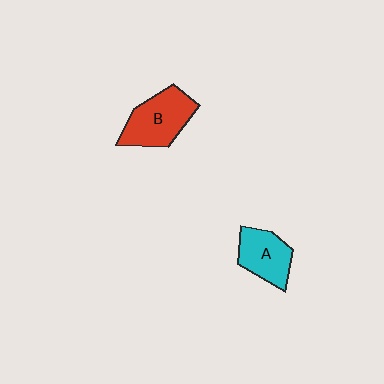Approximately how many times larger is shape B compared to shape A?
Approximately 1.3 times.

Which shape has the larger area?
Shape B (red).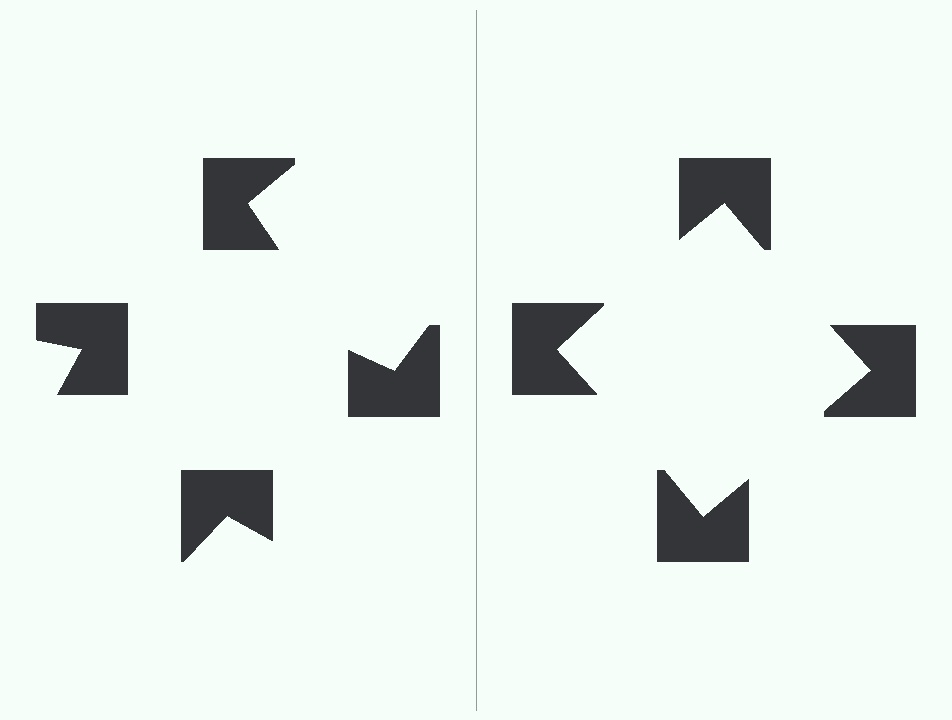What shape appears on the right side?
An illusory square.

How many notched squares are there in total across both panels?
8 — 4 on each side.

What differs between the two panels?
The notched squares are positioned identically on both sides; only the wedge orientations differ. On the right they align to a square; on the left they are misaligned.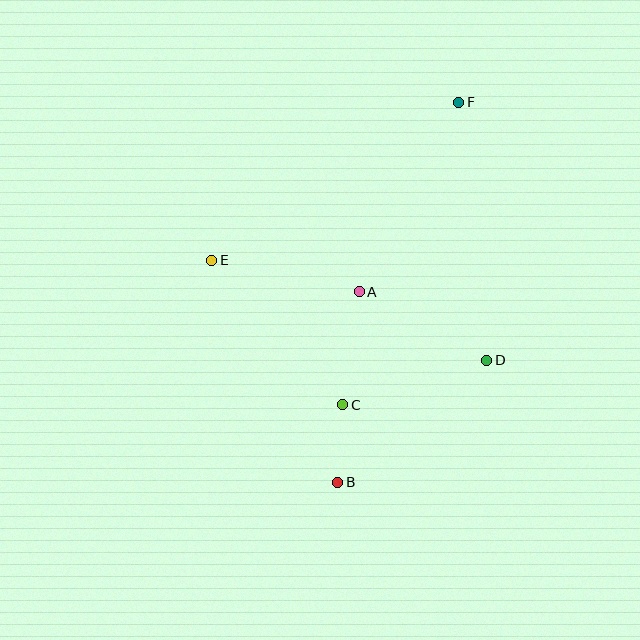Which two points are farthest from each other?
Points B and F are farthest from each other.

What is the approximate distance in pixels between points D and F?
The distance between D and F is approximately 259 pixels.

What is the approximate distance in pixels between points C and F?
The distance between C and F is approximately 324 pixels.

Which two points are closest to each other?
Points B and C are closest to each other.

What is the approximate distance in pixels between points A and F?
The distance between A and F is approximately 214 pixels.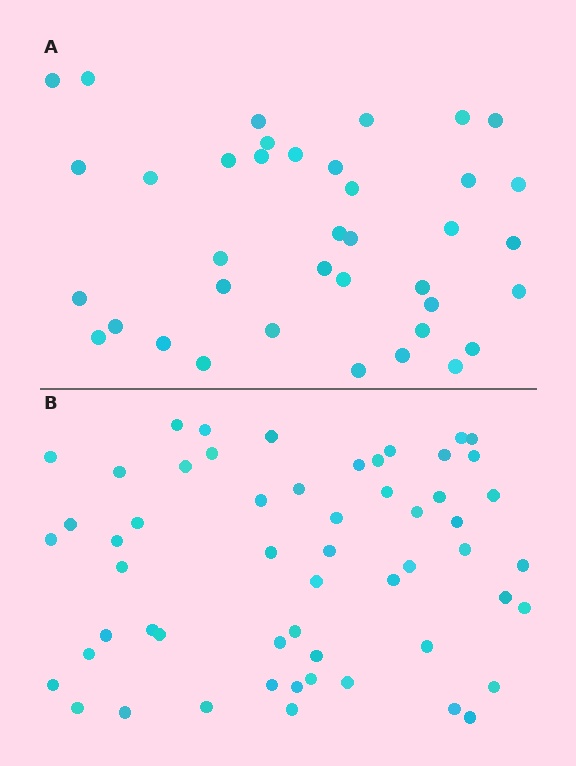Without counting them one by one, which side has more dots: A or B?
Region B (the bottom region) has more dots.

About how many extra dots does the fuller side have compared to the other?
Region B has approximately 20 more dots than region A.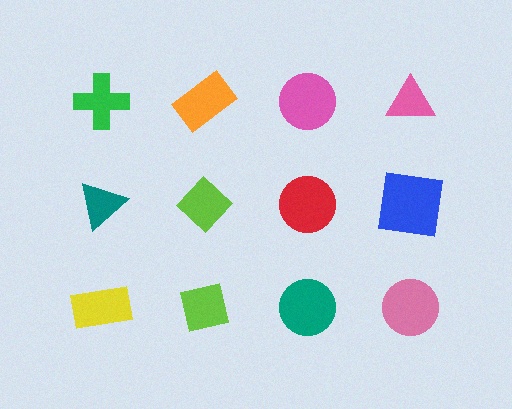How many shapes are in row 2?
4 shapes.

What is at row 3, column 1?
A yellow rectangle.